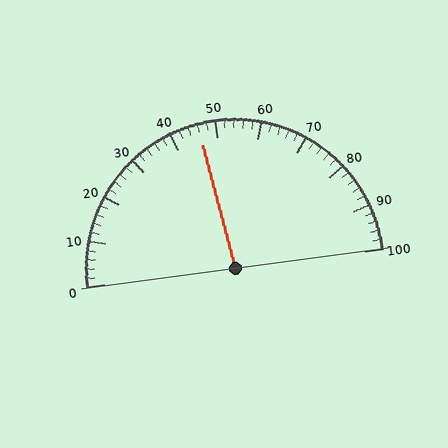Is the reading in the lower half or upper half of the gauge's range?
The reading is in the lower half of the range (0 to 100).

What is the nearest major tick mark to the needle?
The nearest major tick mark is 50.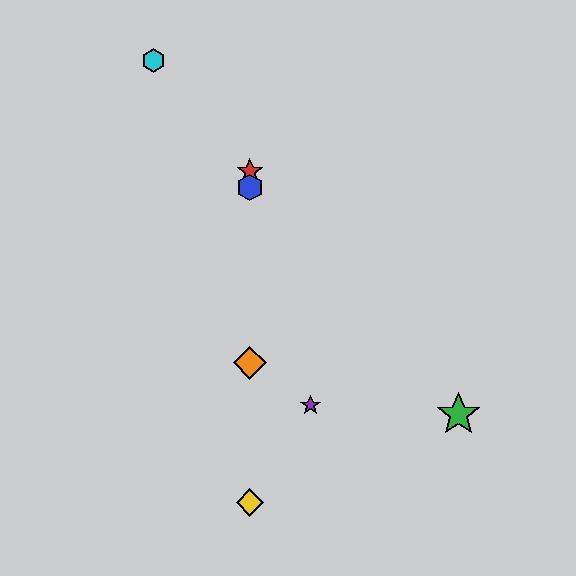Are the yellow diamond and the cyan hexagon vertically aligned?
No, the yellow diamond is at x≈250 and the cyan hexagon is at x≈153.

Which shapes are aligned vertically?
The red star, the blue hexagon, the yellow diamond, the orange diamond are aligned vertically.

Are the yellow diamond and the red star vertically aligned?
Yes, both are at x≈250.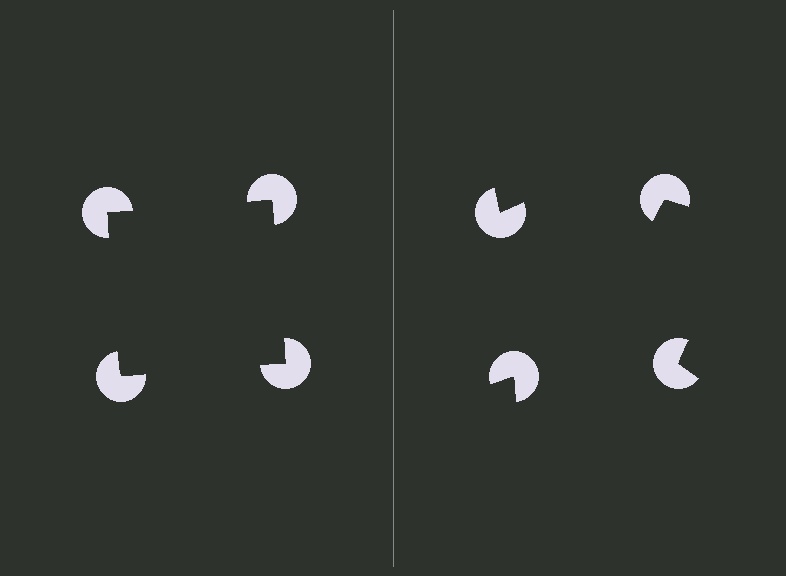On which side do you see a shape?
An illusory square appears on the left side. On the right side the wedge cuts are rotated, so no coherent shape forms.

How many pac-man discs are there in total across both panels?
8 — 4 on each side.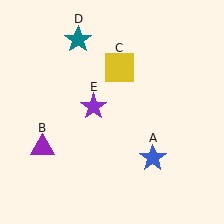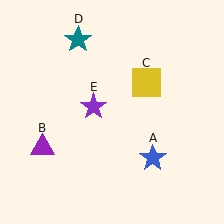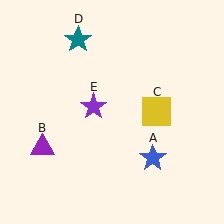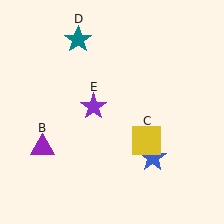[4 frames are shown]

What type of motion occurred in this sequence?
The yellow square (object C) rotated clockwise around the center of the scene.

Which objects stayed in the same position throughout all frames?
Blue star (object A) and purple triangle (object B) and teal star (object D) and purple star (object E) remained stationary.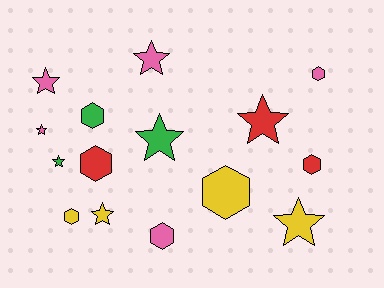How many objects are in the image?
There are 15 objects.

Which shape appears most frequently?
Star, with 8 objects.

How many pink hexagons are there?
There are 2 pink hexagons.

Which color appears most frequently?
Pink, with 5 objects.